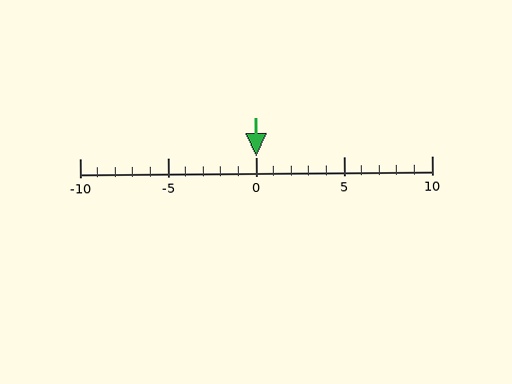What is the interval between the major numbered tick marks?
The major tick marks are spaced 5 units apart.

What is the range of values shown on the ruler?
The ruler shows values from -10 to 10.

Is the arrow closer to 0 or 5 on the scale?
The arrow is closer to 0.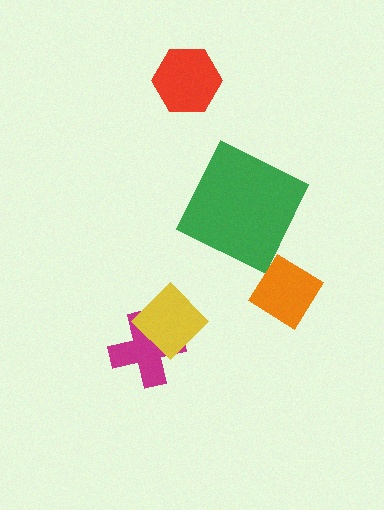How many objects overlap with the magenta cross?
1 object overlaps with the magenta cross.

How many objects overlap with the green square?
0 objects overlap with the green square.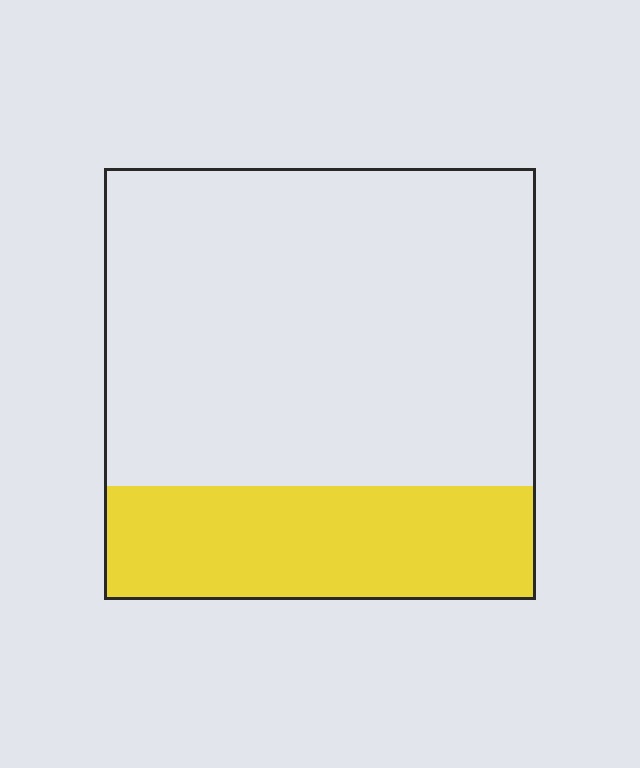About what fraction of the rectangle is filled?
About one quarter (1/4).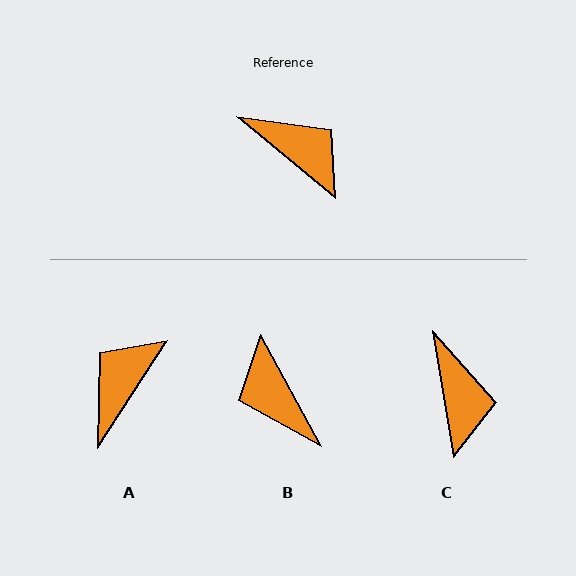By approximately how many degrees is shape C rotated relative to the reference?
Approximately 41 degrees clockwise.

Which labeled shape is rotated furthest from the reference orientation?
B, about 158 degrees away.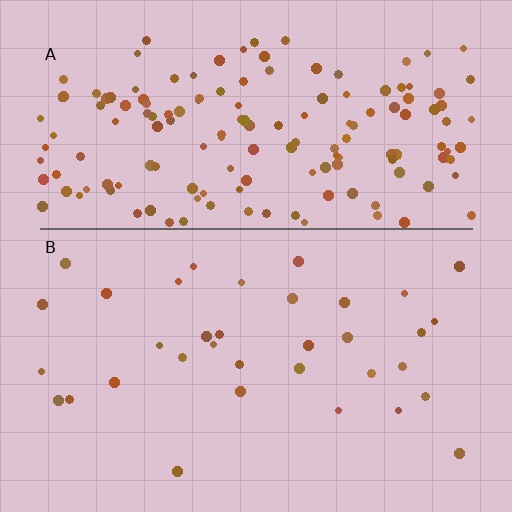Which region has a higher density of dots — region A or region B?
A (the top).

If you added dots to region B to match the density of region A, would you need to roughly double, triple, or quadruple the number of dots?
Approximately quadruple.